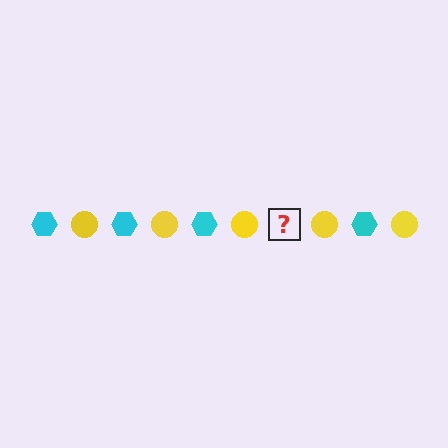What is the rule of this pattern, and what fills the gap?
The rule is that the pattern alternates between cyan hexagon and yellow circle. The gap should be filled with a cyan hexagon.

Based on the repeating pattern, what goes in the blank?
The blank should be a cyan hexagon.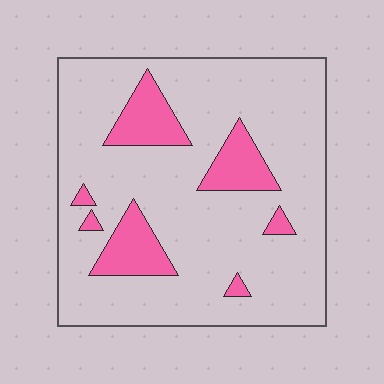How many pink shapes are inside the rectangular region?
7.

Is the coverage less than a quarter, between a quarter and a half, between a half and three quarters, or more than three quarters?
Less than a quarter.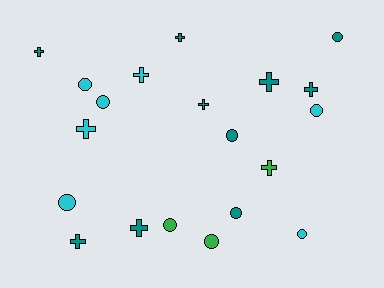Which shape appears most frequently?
Cross, with 10 objects.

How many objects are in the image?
There are 20 objects.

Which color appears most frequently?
Teal, with 10 objects.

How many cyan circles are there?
There are 5 cyan circles.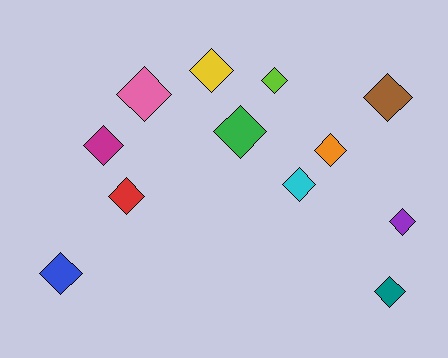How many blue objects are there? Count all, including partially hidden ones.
There is 1 blue object.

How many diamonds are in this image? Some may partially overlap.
There are 12 diamonds.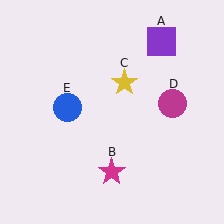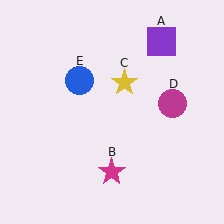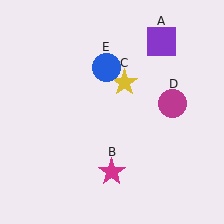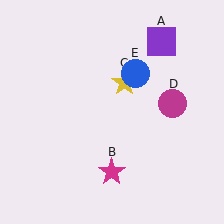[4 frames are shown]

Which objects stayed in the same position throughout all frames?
Purple square (object A) and magenta star (object B) and yellow star (object C) and magenta circle (object D) remained stationary.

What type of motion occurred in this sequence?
The blue circle (object E) rotated clockwise around the center of the scene.